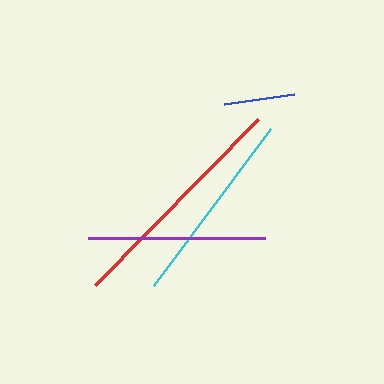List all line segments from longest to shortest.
From longest to shortest: red, cyan, purple, blue.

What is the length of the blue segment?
The blue segment is approximately 71 pixels long.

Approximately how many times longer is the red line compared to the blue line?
The red line is approximately 3.3 times the length of the blue line.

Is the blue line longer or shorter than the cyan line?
The cyan line is longer than the blue line.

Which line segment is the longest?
The red line is the longest at approximately 232 pixels.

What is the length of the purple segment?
The purple segment is approximately 176 pixels long.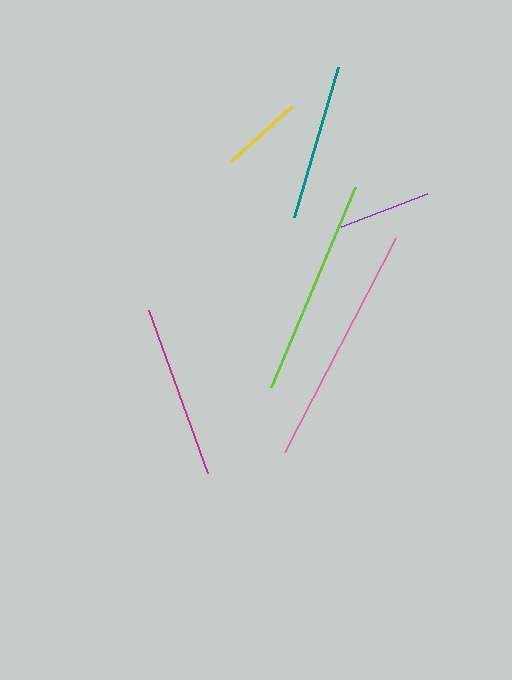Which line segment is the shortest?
The yellow line is the shortest at approximately 83 pixels.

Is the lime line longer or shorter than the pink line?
The pink line is longer than the lime line.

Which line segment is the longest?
The pink line is the longest at approximately 240 pixels.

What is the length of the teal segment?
The teal segment is approximately 156 pixels long.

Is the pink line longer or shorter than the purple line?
The pink line is longer than the purple line.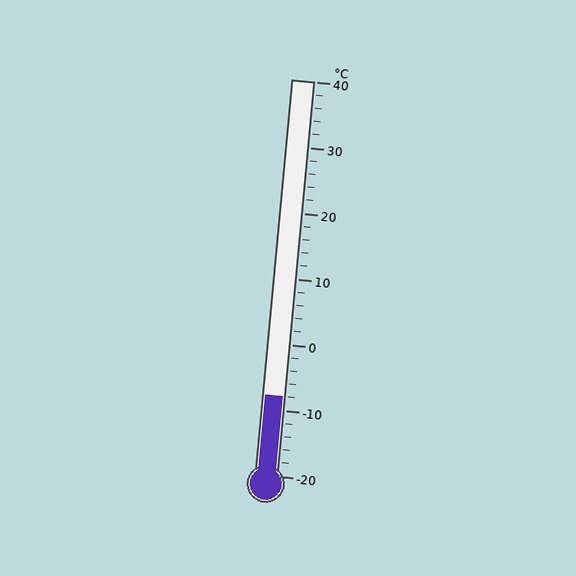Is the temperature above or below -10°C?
The temperature is above -10°C.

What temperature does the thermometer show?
The thermometer shows approximately -8°C.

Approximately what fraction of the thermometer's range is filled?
The thermometer is filled to approximately 20% of its range.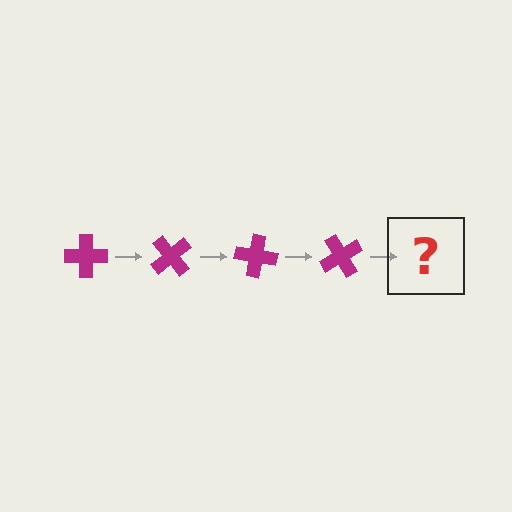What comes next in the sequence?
The next element should be a magenta cross rotated 200 degrees.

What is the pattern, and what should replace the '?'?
The pattern is that the cross rotates 50 degrees each step. The '?' should be a magenta cross rotated 200 degrees.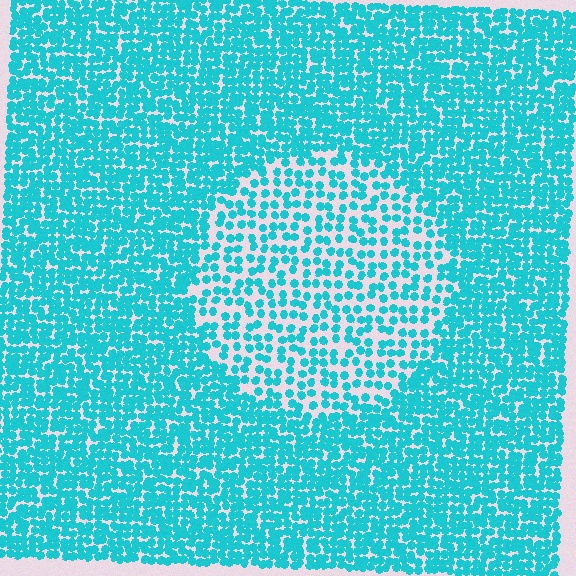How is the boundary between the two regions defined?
The boundary is defined by a change in element density (approximately 2.0x ratio). All elements are the same color, size, and shape.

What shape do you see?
I see a circle.